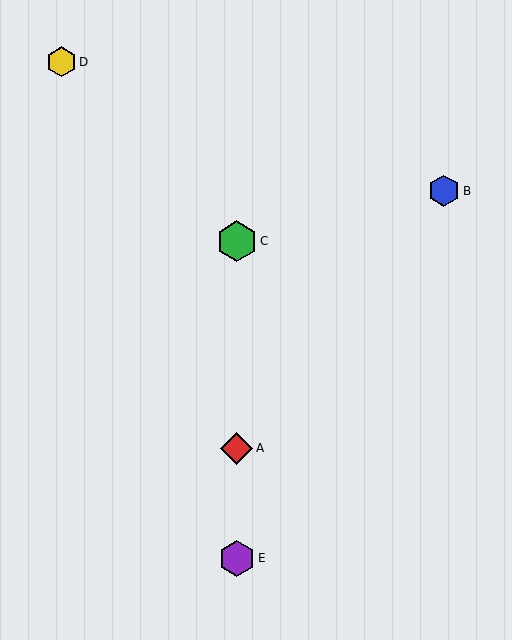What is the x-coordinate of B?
Object B is at x≈444.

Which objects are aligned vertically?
Objects A, C, E are aligned vertically.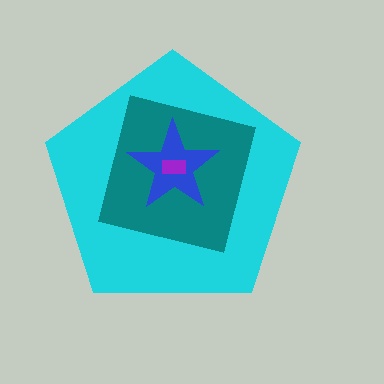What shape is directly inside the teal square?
The blue star.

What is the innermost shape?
The purple rectangle.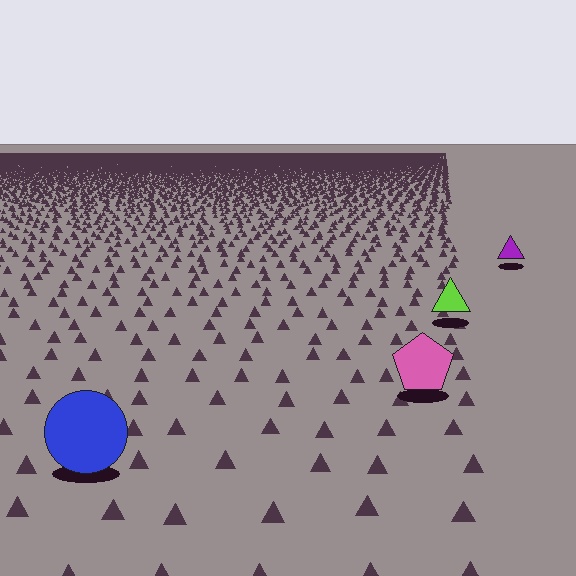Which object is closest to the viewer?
The blue circle is closest. The texture marks near it are larger and more spread out.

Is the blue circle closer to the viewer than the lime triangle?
Yes. The blue circle is closer — you can tell from the texture gradient: the ground texture is coarser near it.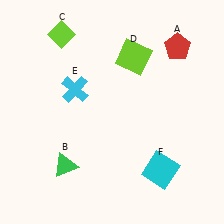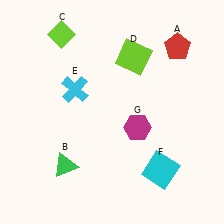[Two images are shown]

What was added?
A magenta hexagon (G) was added in Image 2.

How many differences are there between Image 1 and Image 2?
There is 1 difference between the two images.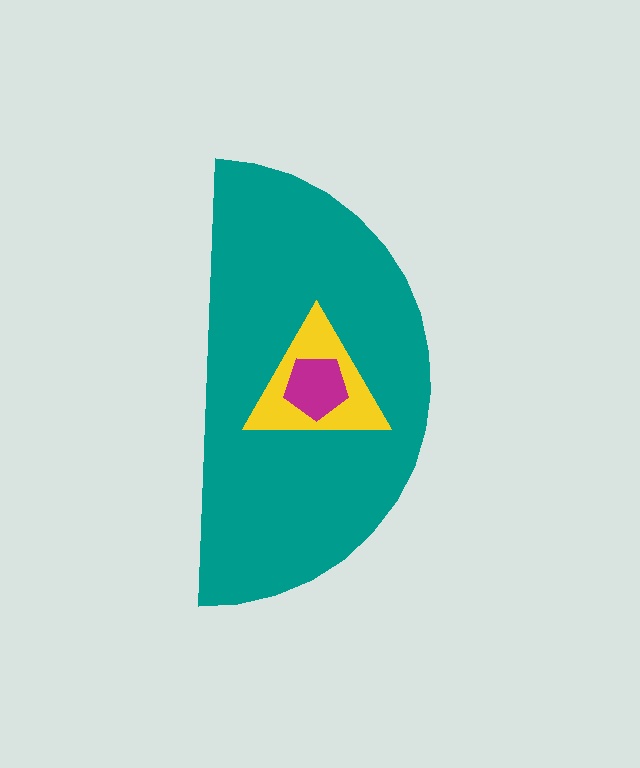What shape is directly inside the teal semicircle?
The yellow triangle.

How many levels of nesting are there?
3.